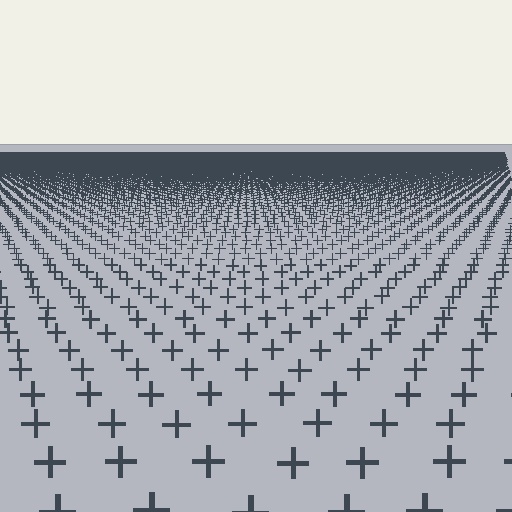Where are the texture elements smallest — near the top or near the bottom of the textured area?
Near the top.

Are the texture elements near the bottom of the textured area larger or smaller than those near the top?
Larger. Near the bottom, elements are closer to the viewer and appear at a bigger on-screen size.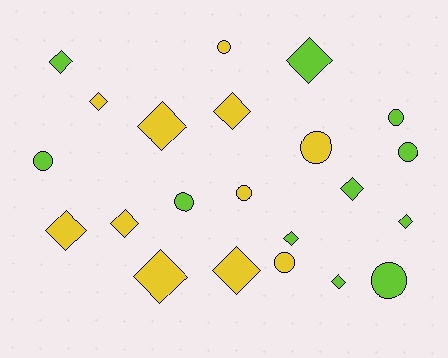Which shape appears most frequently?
Diamond, with 13 objects.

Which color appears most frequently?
Yellow, with 11 objects.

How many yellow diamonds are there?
There are 7 yellow diamonds.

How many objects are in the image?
There are 22 objects.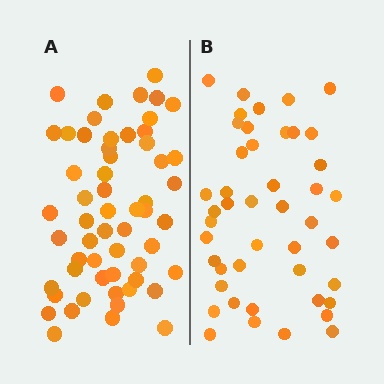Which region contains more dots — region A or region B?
Region A (the left region) has more dots.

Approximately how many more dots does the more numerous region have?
Region A has roughly 12 or so more dots than region B.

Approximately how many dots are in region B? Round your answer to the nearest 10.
About 40 dots. (The exact count is 45, which rounds to 40.)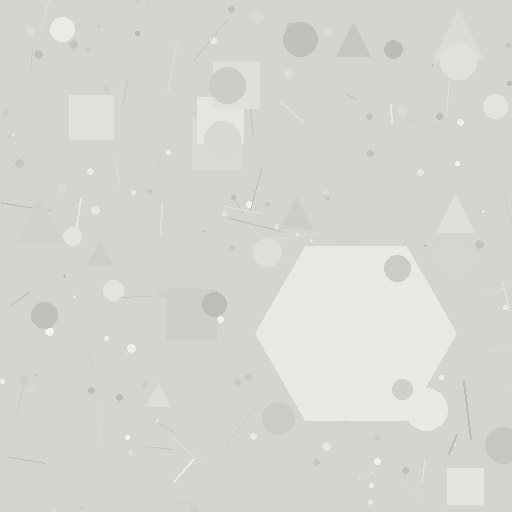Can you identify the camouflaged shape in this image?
The camouflaged shape is a hexagon.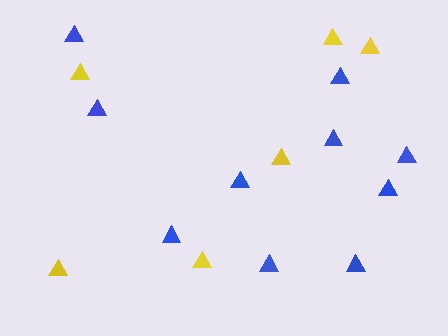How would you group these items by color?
There are 2 groups: one group of yellow triangles (6) and one group of blue triangles (10).